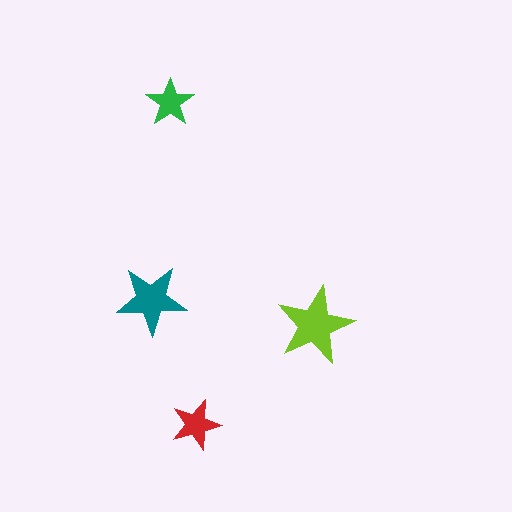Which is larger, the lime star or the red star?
The lime one.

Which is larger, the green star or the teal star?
The teal one.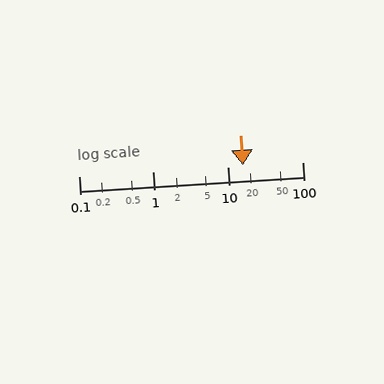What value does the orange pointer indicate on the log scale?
The pointer indicates approximately 16.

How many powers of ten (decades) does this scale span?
The scale spans 3 decades, from 0.1 to 100.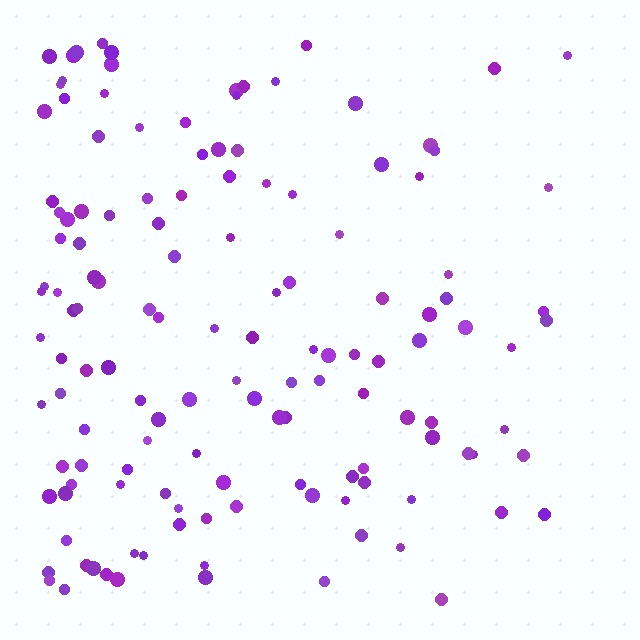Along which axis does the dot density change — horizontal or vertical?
Horizontal.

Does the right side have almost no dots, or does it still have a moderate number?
Still a moderate number, just noticeably fewer than the left.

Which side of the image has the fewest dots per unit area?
The right.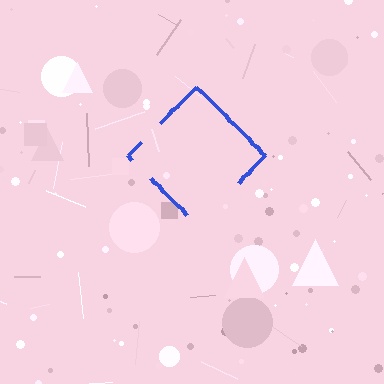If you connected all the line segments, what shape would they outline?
They would outline a diamond.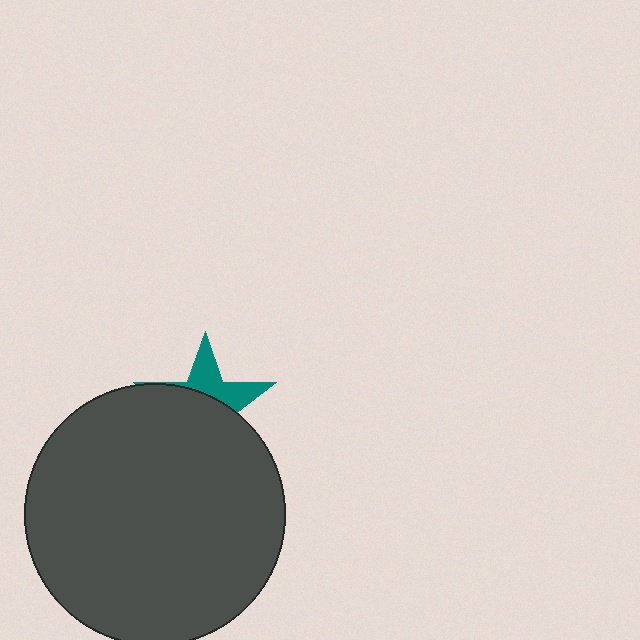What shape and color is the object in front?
The object in front is a dark gray circle.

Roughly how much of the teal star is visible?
A small part of it is visible (roughly 37%).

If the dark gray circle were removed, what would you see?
You would see the complete teal star.